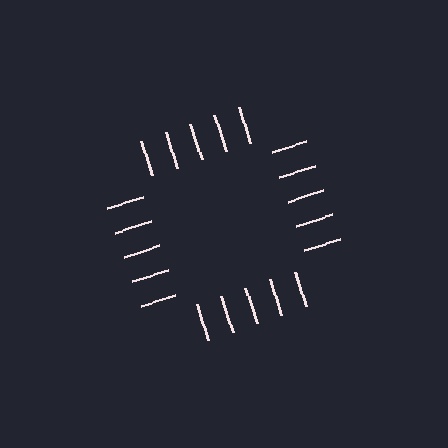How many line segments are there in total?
20 — 5 along each of the 4 edges.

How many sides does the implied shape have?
4 sides — the line-ends trace a square.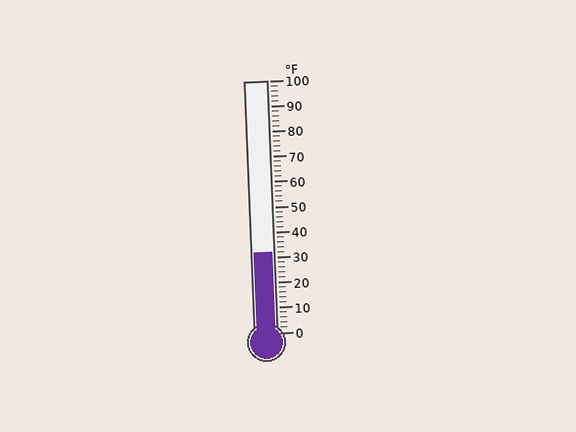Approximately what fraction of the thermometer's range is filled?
The thermometer is filled to approximately 30% of its range.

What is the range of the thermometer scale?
The thermometer scale ranges from 0°F to 100°F.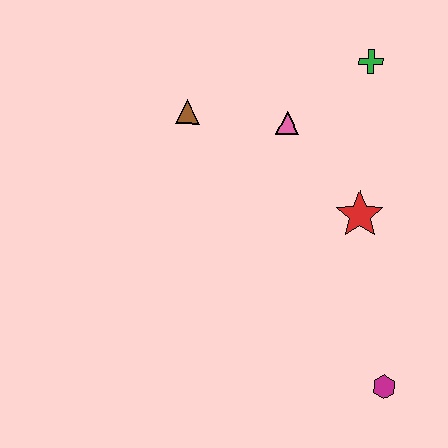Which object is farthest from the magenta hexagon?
The brown triangle is farthest from the magenta hexagon.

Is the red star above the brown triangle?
No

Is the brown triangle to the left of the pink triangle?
Yes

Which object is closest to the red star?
The pink triangle is closest to the red star.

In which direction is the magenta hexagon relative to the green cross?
The magenta hexagon is below the green cross.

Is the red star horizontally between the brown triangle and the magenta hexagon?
Yes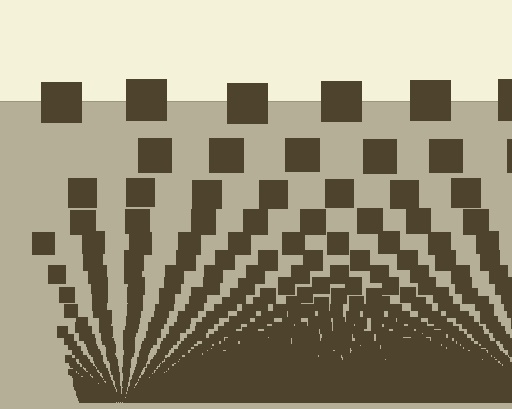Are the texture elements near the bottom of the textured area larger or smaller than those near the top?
Smaller. The gradient is inverted — elements near the bottom are smaller and denser.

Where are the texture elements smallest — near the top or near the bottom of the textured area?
Near the bottom.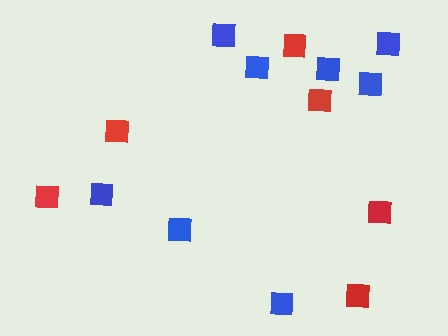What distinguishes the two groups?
There are 2 groups: one group of red squares (6) and one group of blue squares (8).